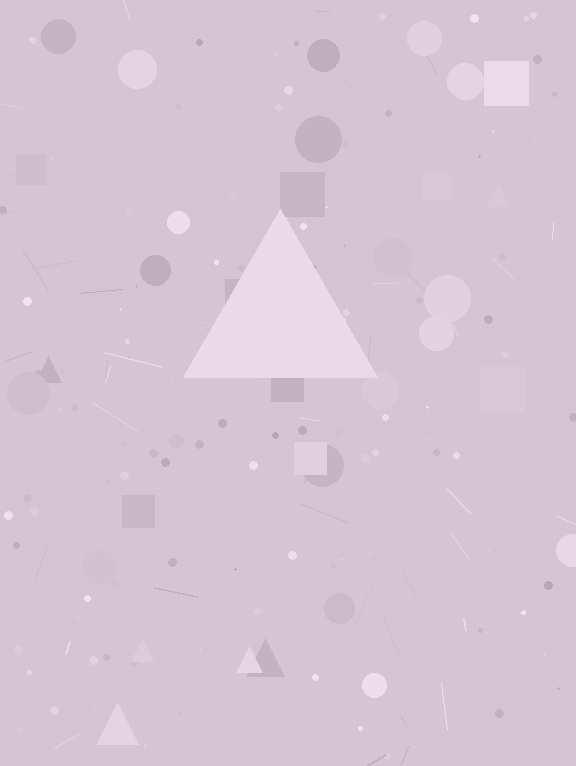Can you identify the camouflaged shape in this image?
The camouflaged shape is a triangle.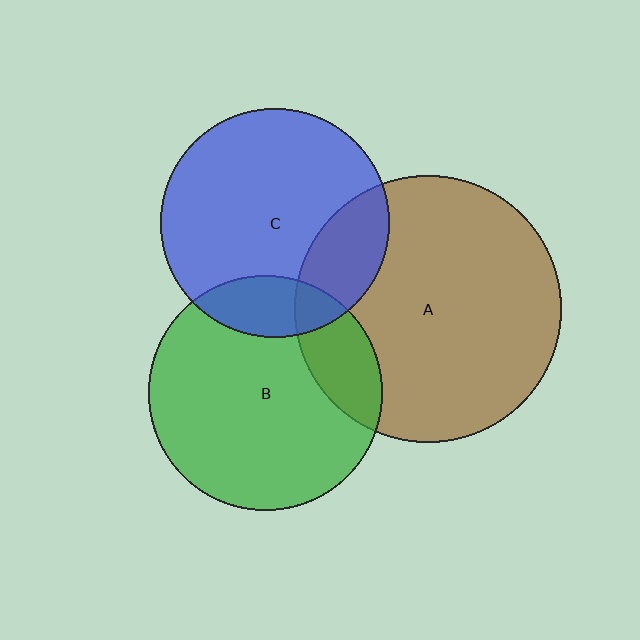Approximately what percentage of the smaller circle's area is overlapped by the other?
Approximately 15%.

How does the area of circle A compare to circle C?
Approximately 1.4 times.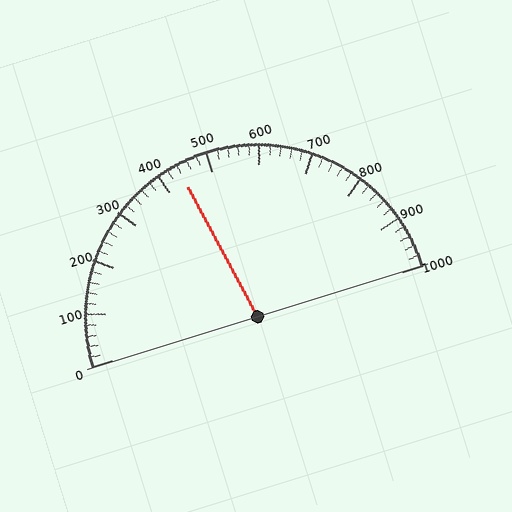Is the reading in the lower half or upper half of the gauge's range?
The reading is in the lower half of the range (0 to 1000).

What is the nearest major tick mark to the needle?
The nearest major tick mark is 400.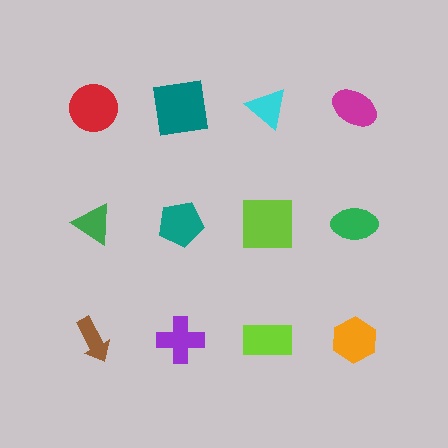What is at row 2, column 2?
A teal pentagon.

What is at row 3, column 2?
A purple cross.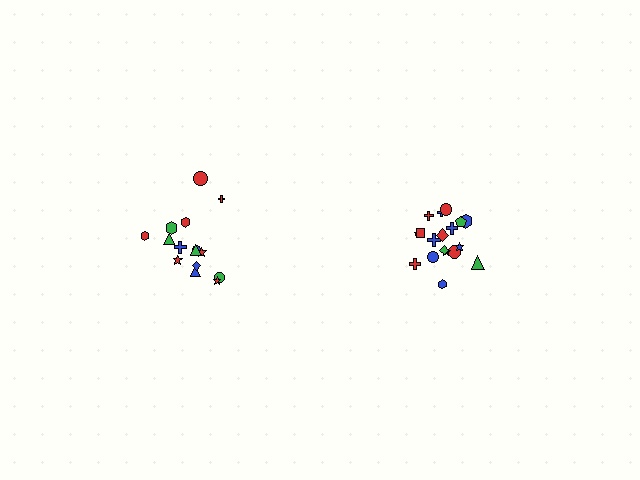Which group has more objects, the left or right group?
The right group.